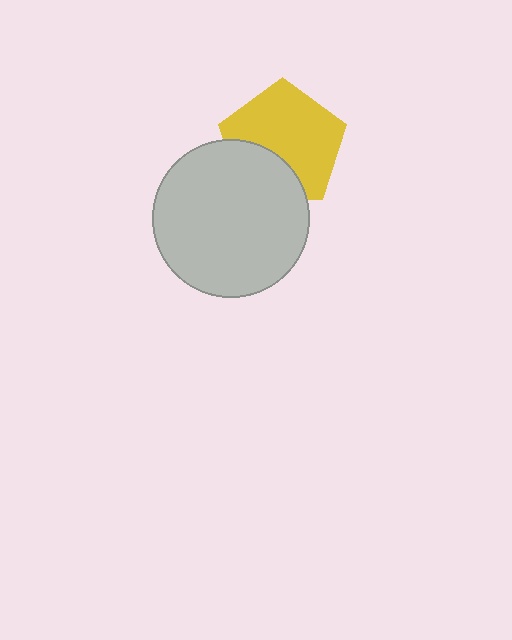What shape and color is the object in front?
The object in front is a light gray circle.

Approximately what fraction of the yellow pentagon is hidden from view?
Roughly 30% of the yellow pentagon is hidden behind the light gray circle.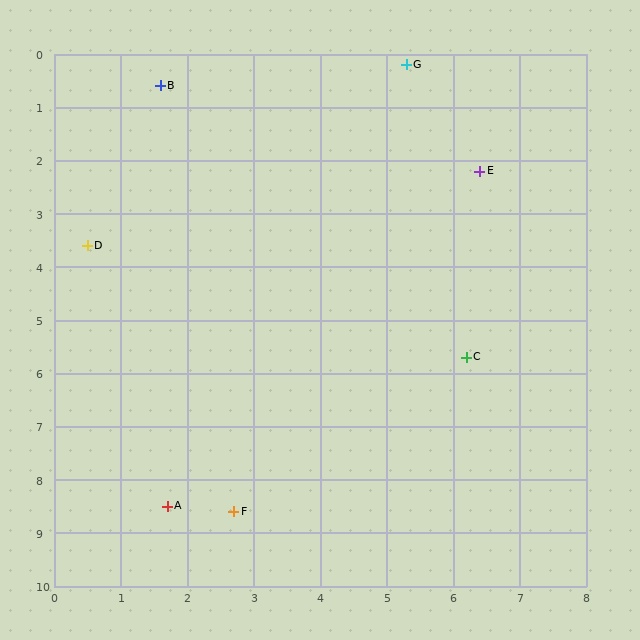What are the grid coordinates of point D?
Point D is at approximately (0.5, 3.6).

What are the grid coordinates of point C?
Point C is at approximately (6.2, 5.7).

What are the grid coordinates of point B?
Point B is at approximately (1.6, 0.6).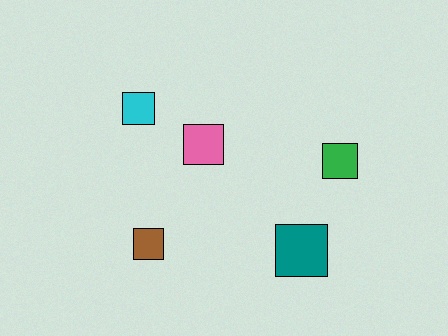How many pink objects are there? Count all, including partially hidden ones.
There is 1 pink object.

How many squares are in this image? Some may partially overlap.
There are 5 squares.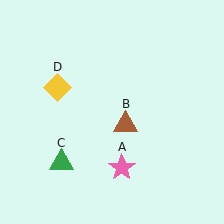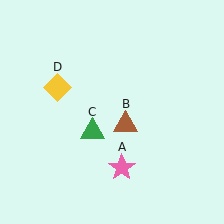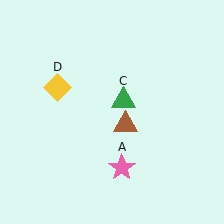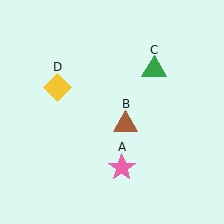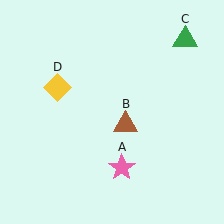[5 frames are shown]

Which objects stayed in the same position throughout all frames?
Pink star (object A) and brown triangle (object B) and yellow diamond (object D) remained stationary.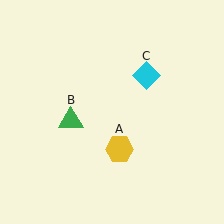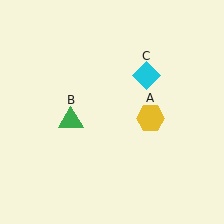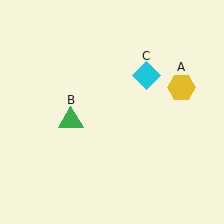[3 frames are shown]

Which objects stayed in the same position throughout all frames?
Green triangle (object B) and cyan diamond (object C) remained stationary.